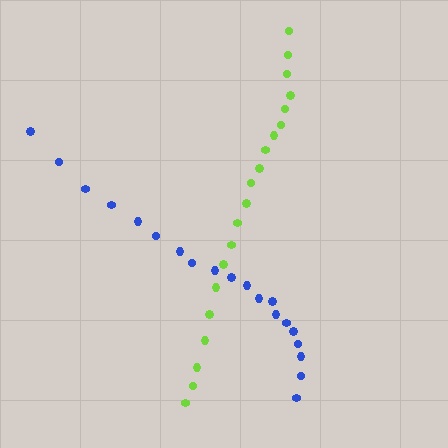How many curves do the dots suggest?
There are 2 distinct paths.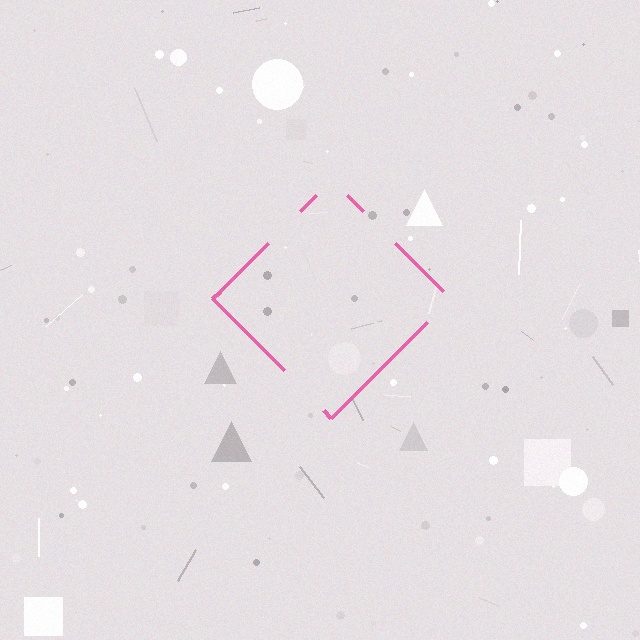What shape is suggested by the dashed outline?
The dashed outline suggests a diamond.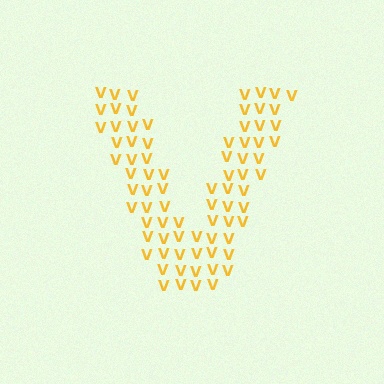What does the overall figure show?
The overall figure shows the letter V.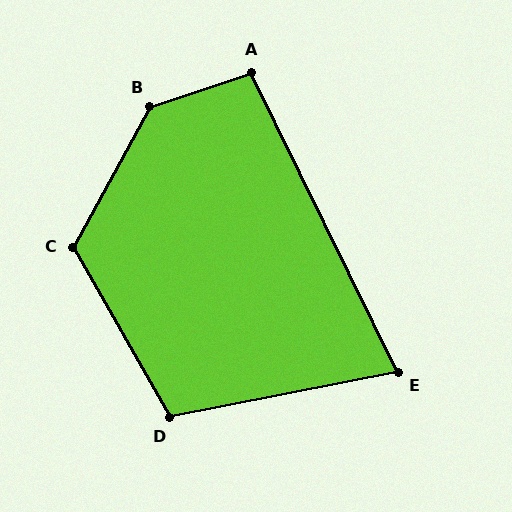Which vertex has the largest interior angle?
B, at approximately 137 degrees.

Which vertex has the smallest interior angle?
E, at approximately 75 degrees.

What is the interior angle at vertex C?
Approximately 122 degrees (obtuse).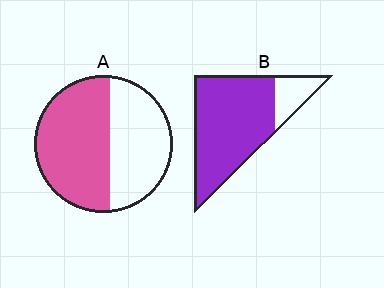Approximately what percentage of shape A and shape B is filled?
A is approximately 55% and B is approximately 80%.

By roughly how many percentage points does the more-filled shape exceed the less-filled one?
By roughly 25 percentage points (B over A).